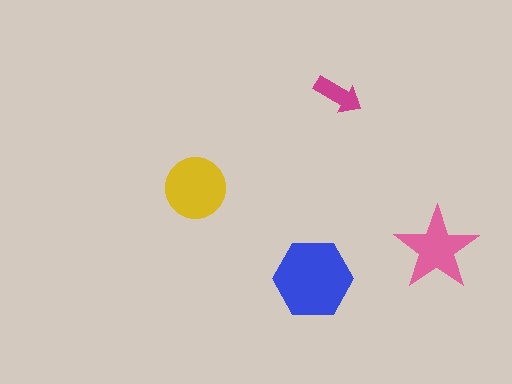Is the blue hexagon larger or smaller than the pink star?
Larger.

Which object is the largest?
The blue hexagon.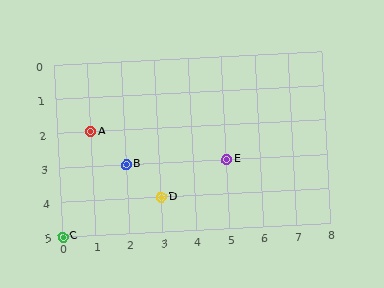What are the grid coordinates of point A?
Point A is at grid coordinates (1, 2).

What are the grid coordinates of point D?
Point D is at grid coordinates (3, 4).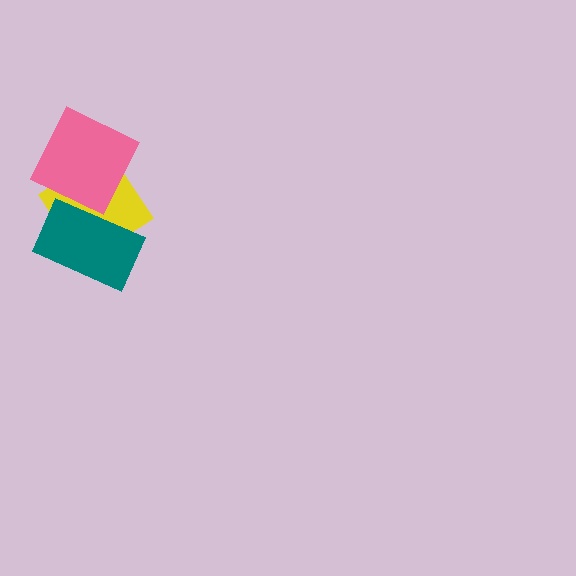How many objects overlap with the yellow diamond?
2 objects overlap with the yellow diamond.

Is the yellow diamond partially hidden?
Yes, it is partially covered by another shape.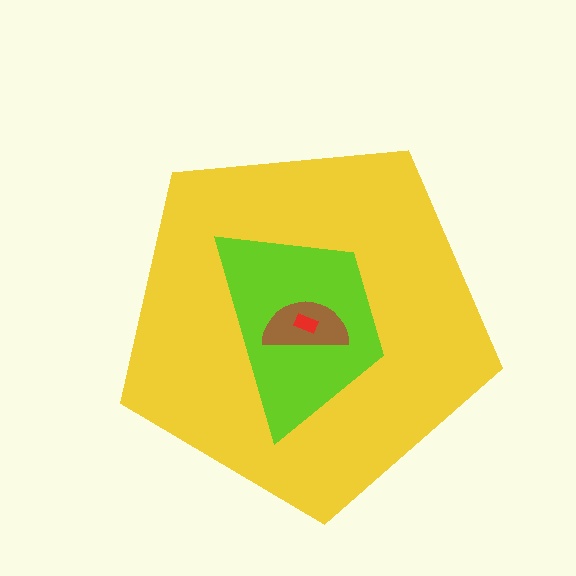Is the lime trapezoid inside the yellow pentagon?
Yes.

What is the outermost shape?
The yellow pentagon.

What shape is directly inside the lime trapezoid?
The brown semicircle.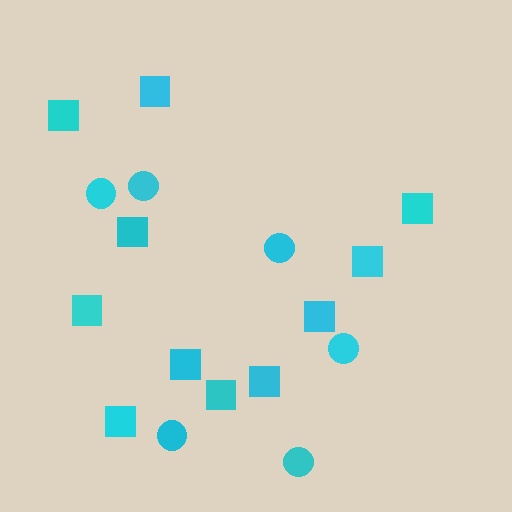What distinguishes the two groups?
There are 2 groups: one group of squares (11) and one group of circles (6).